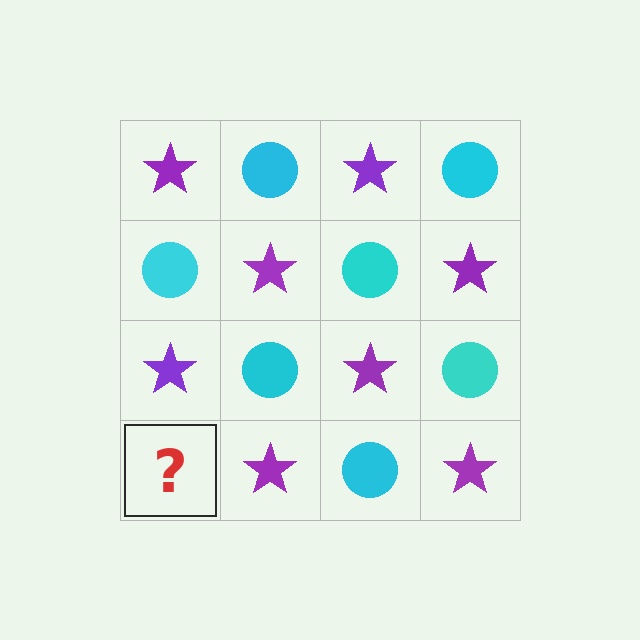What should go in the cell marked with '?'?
The missing cell should contain a cyan circle.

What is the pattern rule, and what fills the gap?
The rule is that it alternates purple star and cyan circle in a checkerboard pattern. The gap should be filled with a cyan circle.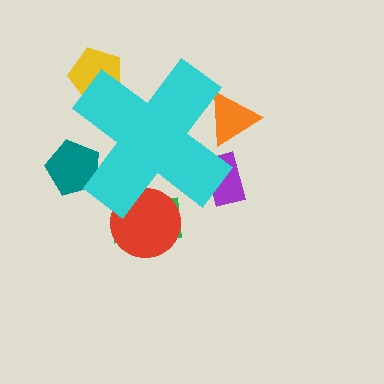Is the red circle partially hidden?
Yes, the red circle is partially hidden behind the cyan cross.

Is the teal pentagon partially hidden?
Yes, the teal pentagon is partially hidden behind the cyan cross.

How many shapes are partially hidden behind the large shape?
6 shapes are partially hidden.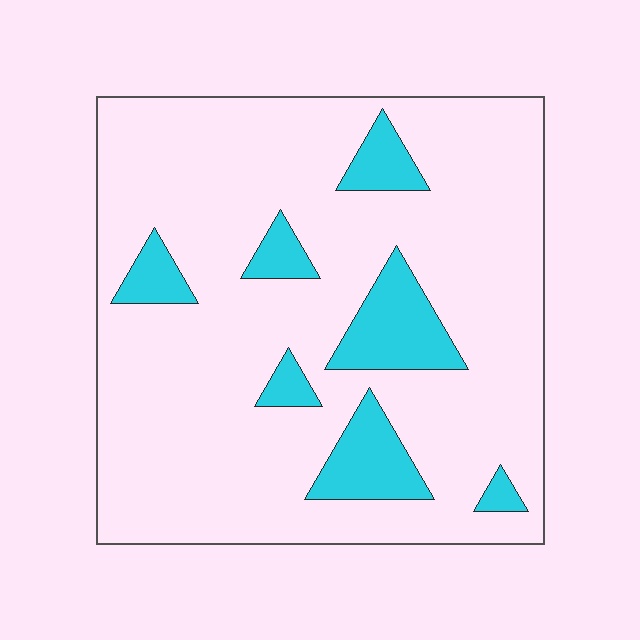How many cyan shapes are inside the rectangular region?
7.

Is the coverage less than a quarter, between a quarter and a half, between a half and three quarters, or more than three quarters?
Less than a quarter.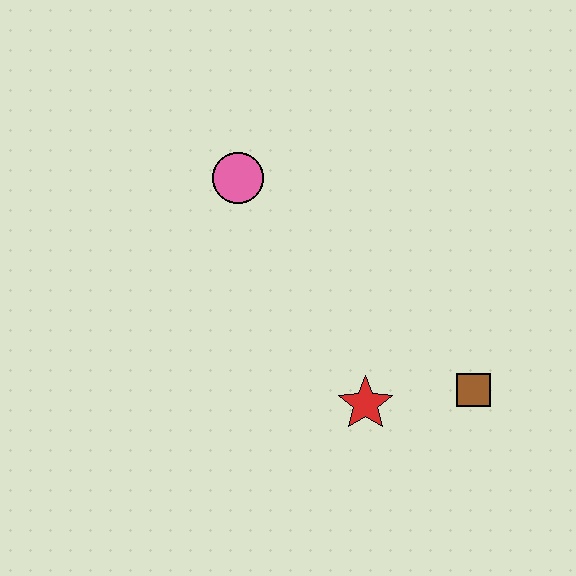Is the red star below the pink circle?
Yes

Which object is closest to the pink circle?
The red star is closest to the pink circle.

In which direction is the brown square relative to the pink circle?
The brown square is to the right of the pink circle.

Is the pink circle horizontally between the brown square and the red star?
No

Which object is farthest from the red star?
The pink circle is farthest from the red star.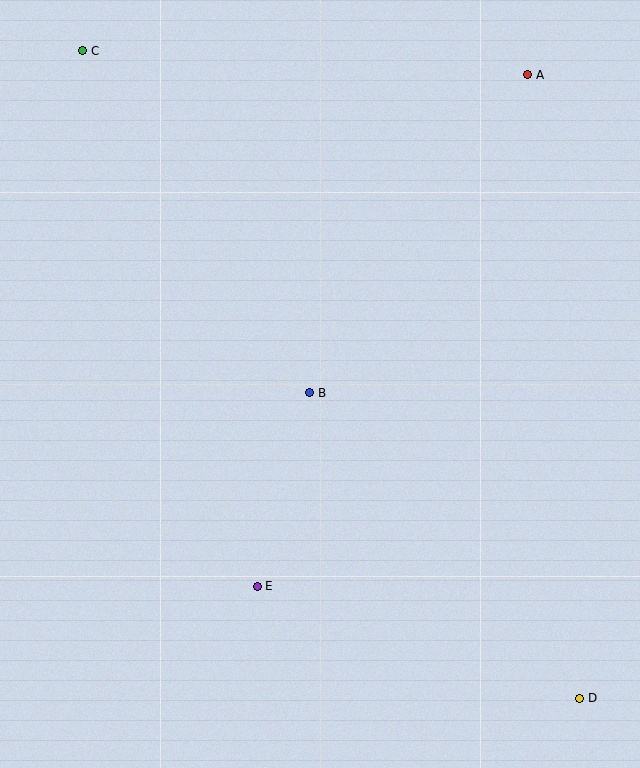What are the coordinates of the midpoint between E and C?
The midpoint between E and C is at (170, 318).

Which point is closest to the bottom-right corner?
Point D is closest to the bottom-right corner.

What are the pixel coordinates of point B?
Point B is at (310, 393).